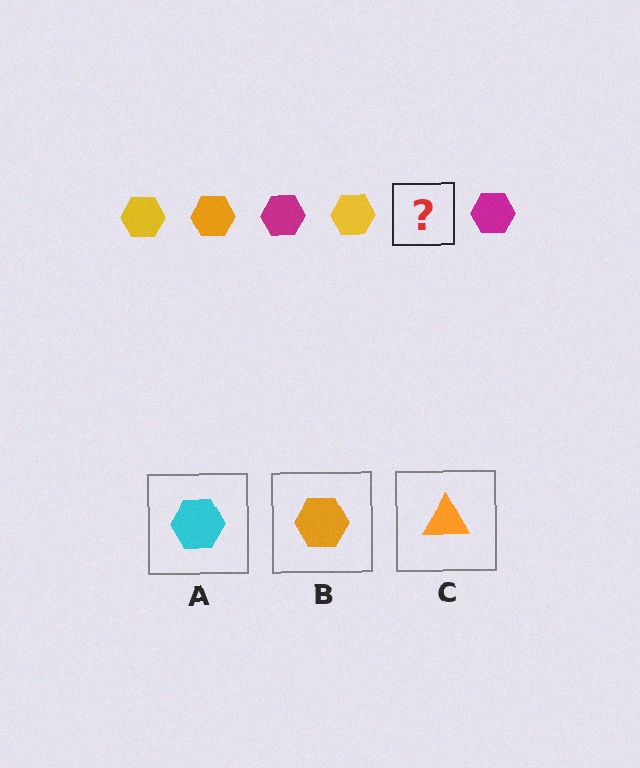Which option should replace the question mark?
Option B.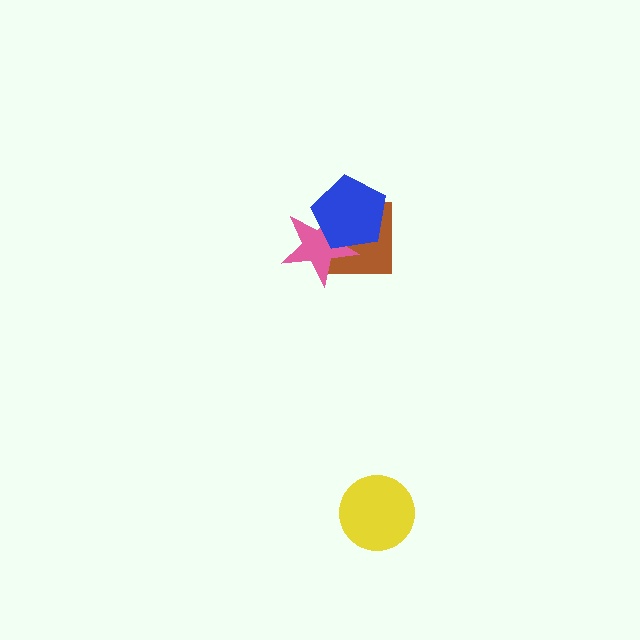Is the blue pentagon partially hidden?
No, no other shape covers it.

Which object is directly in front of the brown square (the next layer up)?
The pink star is directly in front of the brown square.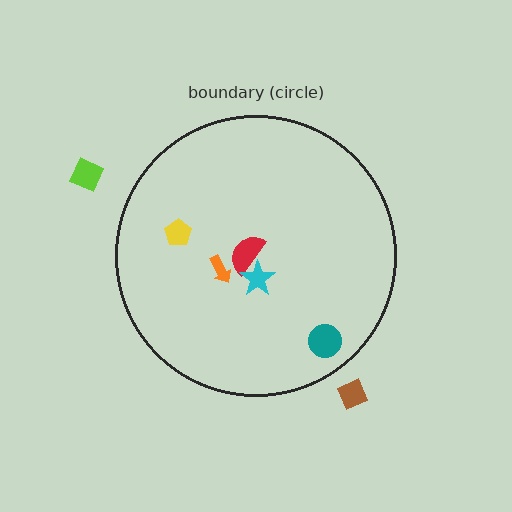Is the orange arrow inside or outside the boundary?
Inside.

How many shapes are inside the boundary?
5 inside, 2 outside.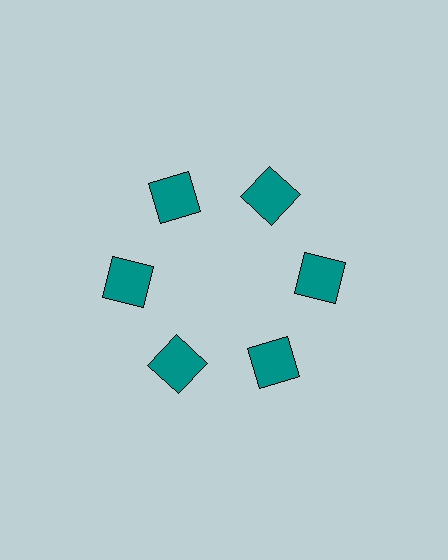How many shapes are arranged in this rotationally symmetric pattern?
There are 6 shapes, arranged in 6 groups of 1.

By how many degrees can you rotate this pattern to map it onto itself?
The pattern maps onto itself every 60 degrees of rotation.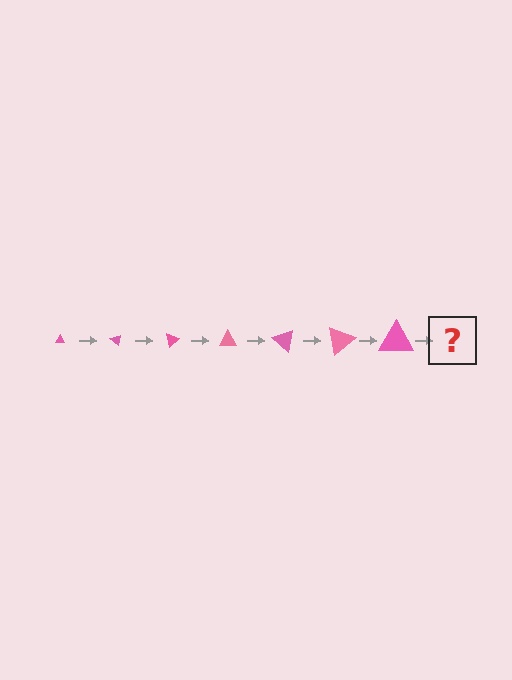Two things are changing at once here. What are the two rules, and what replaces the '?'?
The two rules are that the triangle grows larger each step and it rotates 40 degrees each step. The '?' should be a triangle, larger than the previous one and rotated 280 degrees from the start.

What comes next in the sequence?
The next element should be a triangle, larger than the previous one and rotated 280 degrees from the start.